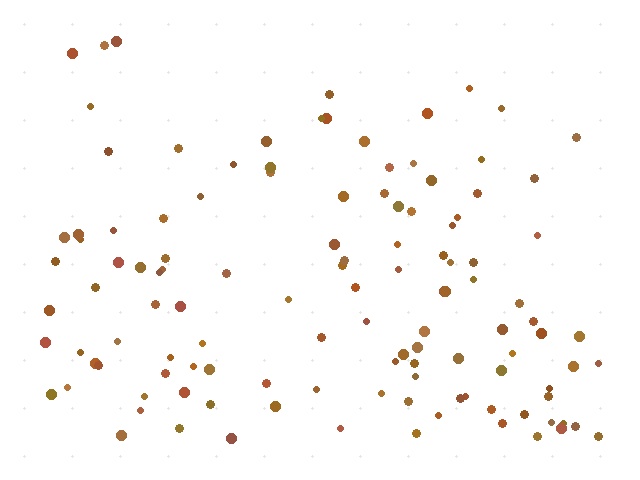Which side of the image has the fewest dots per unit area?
The top.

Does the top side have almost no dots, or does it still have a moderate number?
Still a moderate number, just noticeably fewer than the bottom.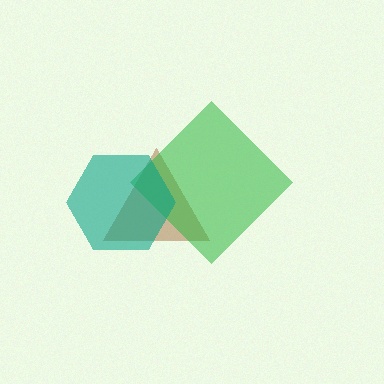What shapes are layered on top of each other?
The layered shapes are: a brown triangle, a green diamond, a teal hexagon.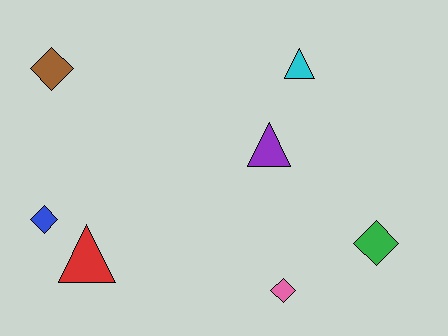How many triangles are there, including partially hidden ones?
There are 3 triangles.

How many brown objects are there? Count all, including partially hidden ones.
There is 1 brown object.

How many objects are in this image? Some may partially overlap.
There are 7 objects.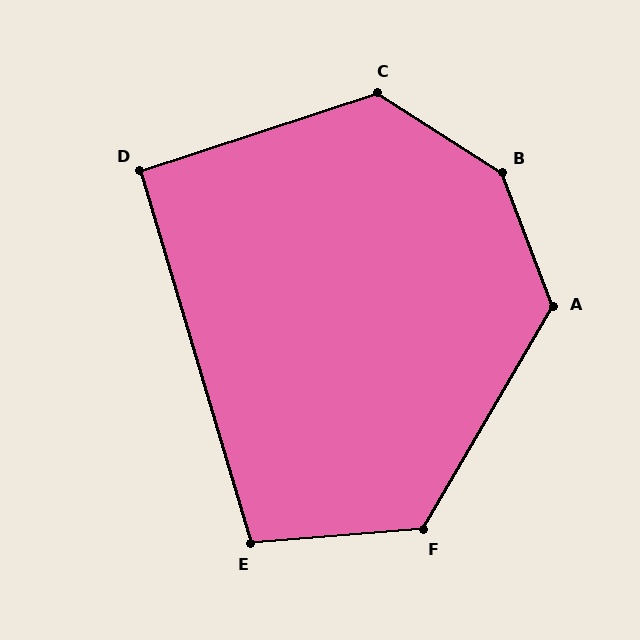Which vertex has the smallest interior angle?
D, at approximately 92 degrees.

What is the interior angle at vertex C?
Approximately 129 degrees (obtuse).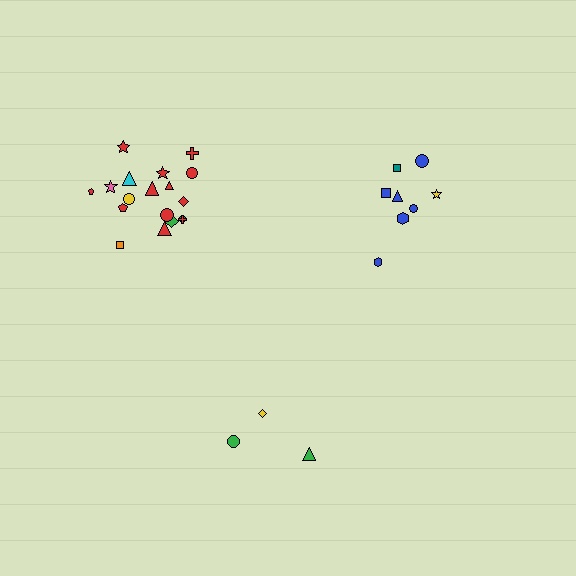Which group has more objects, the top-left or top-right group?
The top-left group.